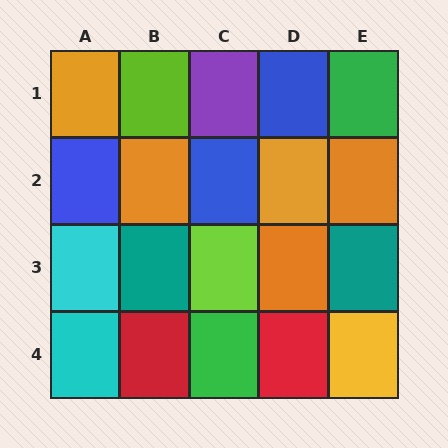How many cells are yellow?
1 cell is yellow.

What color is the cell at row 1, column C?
Purple.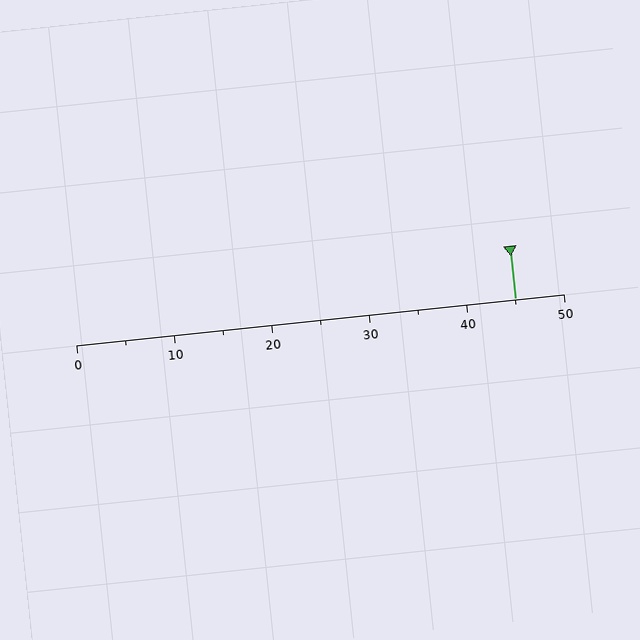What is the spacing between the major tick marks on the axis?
The major ticks are spaced 10 apart.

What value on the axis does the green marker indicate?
The marker indicates approximately 45.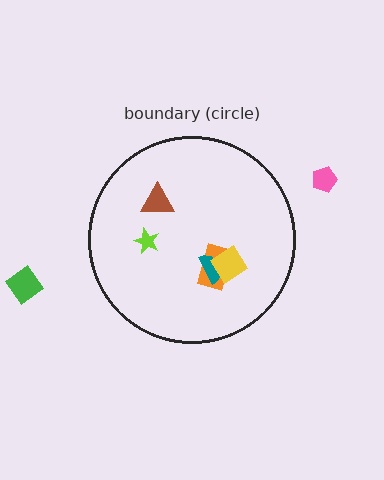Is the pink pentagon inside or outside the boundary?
Outside.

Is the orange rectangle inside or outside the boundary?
Inside.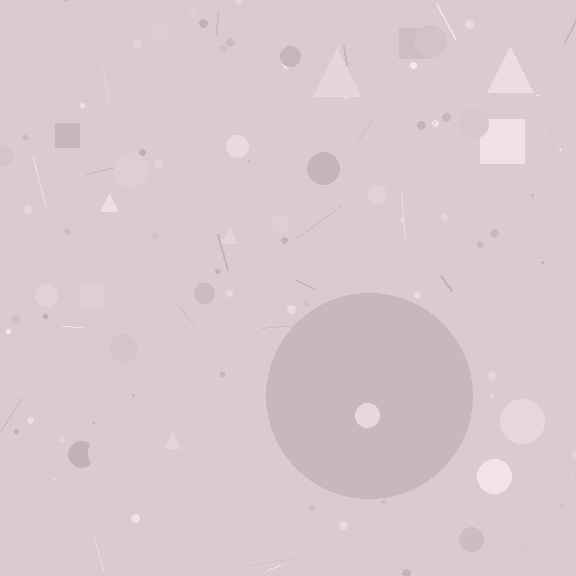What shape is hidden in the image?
A circle is hidden in the image.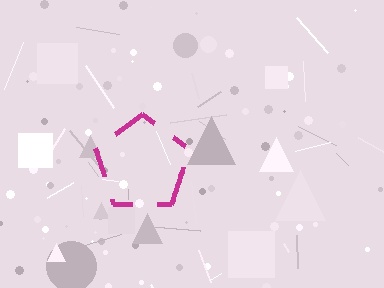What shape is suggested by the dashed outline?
The dashed outline suggests a pentagon.